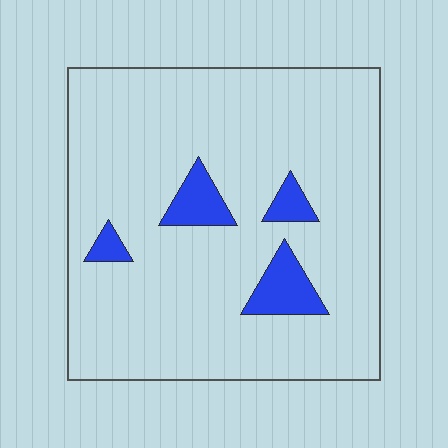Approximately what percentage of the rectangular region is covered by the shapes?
Approximately 10%.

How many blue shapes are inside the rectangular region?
4.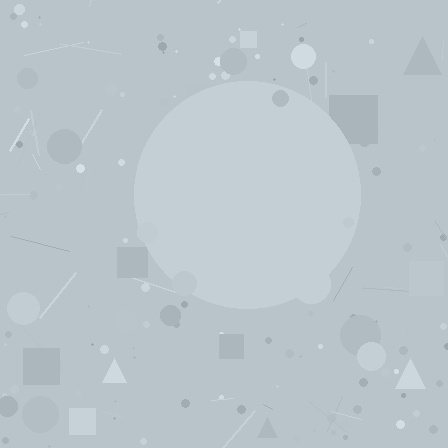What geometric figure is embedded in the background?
A circle is embedded in the background.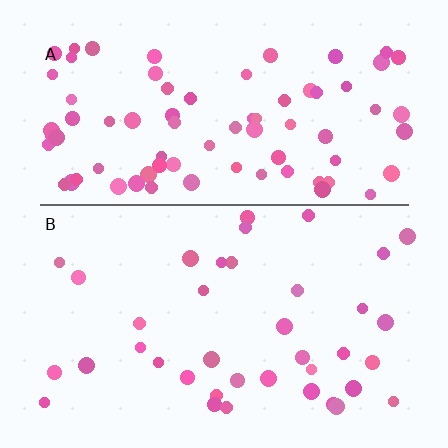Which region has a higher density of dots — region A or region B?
A (the top).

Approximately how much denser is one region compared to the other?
Approximately 2.0× — region A over region B.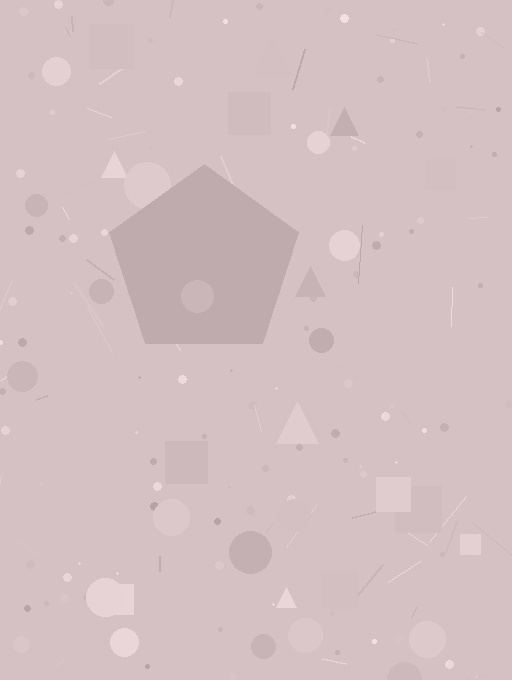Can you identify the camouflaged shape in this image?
The camouflaged shape is a pentagon.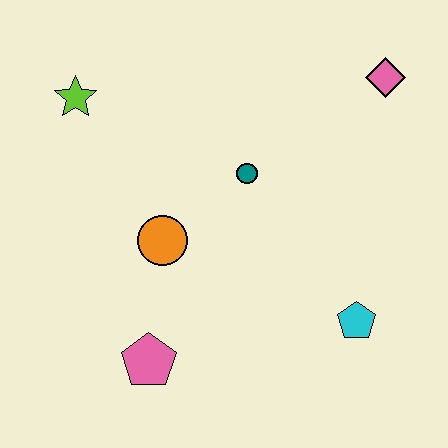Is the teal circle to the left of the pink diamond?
Yes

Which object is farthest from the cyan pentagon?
The lime star is farthest from the cyan pentagon.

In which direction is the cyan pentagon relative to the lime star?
The cyan pentagon is to the right of the lime star.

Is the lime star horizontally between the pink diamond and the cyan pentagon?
No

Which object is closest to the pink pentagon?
The orange circle is closest to the pink pentagon.